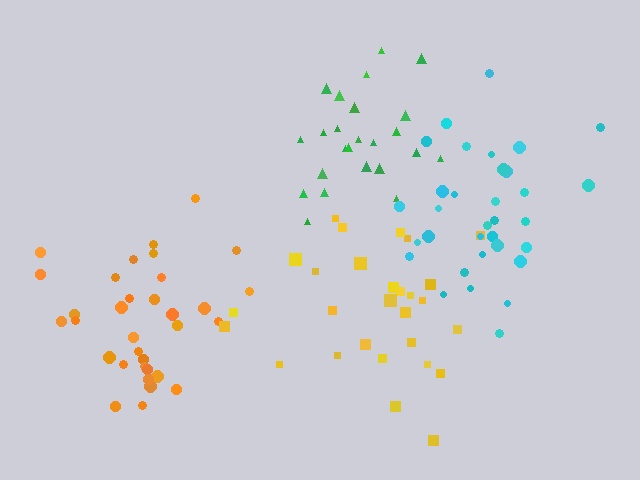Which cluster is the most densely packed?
Cyan.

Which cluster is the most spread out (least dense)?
Yellow.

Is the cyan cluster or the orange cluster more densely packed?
Cyan.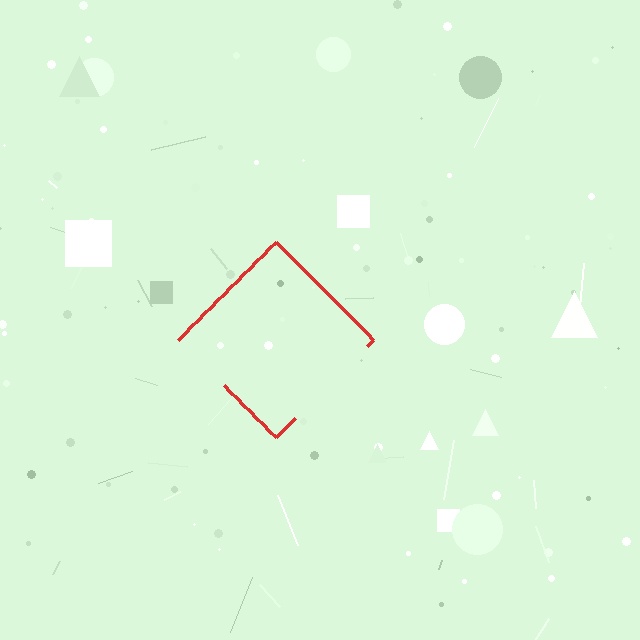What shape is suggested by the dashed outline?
The dashed outline suggests a diamond.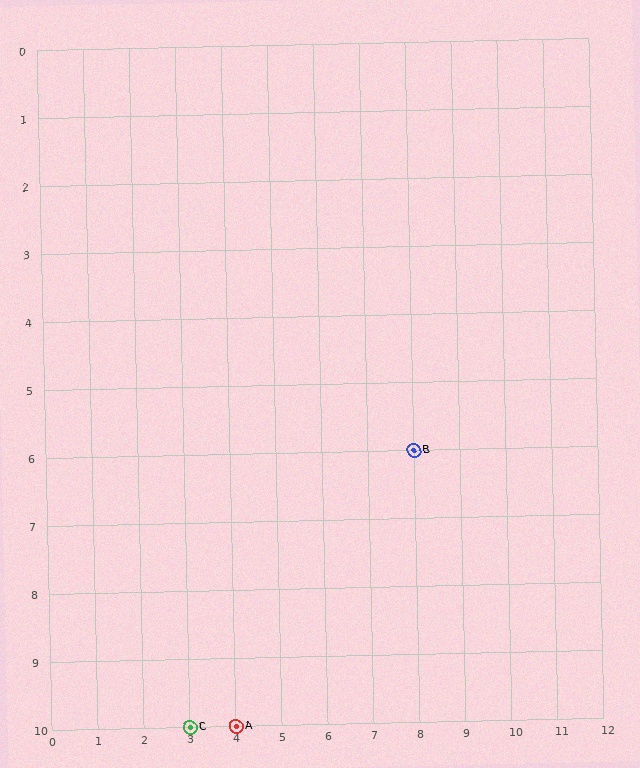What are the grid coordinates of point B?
Point B is at grid coordinates (8, 6).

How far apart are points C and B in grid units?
Points C and B are 5 columns and 4 rows apart (about 6.4 grid units diagonally).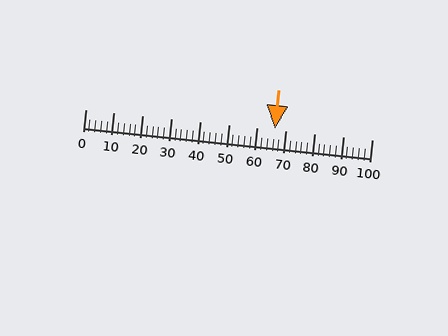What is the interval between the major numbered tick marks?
The major tick marks are spaced 10 units apart.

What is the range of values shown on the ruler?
The ruler shows values from 0 to 100.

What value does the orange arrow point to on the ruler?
The orange arrow points to approximately 66.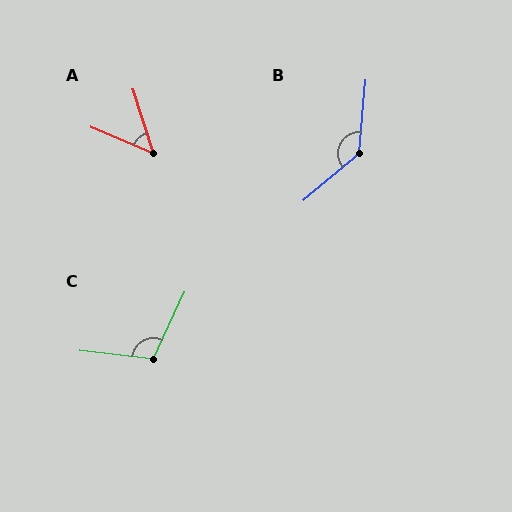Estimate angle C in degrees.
Approximately 109 degrees.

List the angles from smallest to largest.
A (49°), C (109°), B (135°).